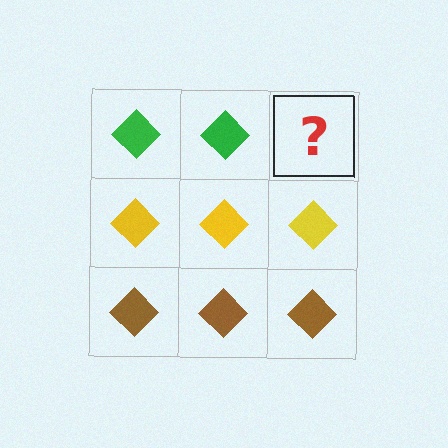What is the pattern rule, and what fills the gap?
The rule is that each row has a consistent color. The gap should be filled with a green diamond.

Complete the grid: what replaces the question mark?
The question mark should be replaced with a green diamond.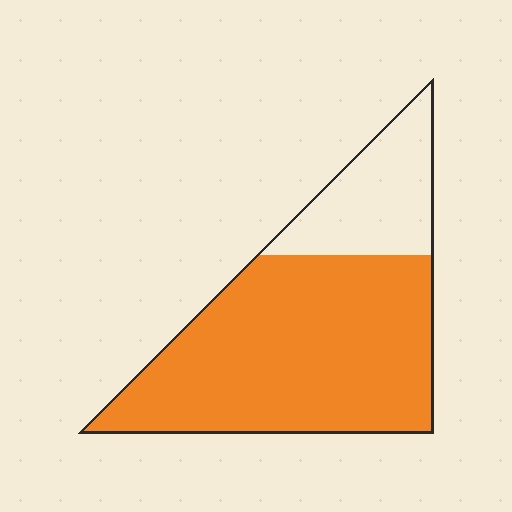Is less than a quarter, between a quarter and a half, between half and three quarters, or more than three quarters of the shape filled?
More than three quarters.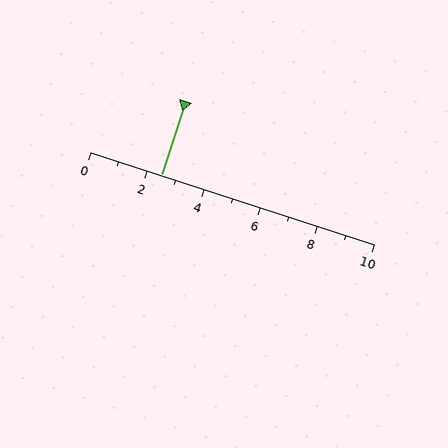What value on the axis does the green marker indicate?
The marker indicates approximately 2.5.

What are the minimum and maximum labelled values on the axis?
The axis runs from 0 to 10.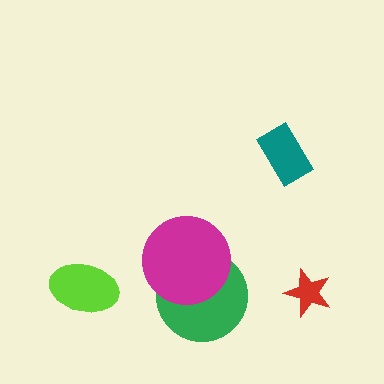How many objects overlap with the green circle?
1 object overlaps with the green circle.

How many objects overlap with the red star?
0 objects overlap with the red star.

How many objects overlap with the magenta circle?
1 object overlaps with the magenta circle.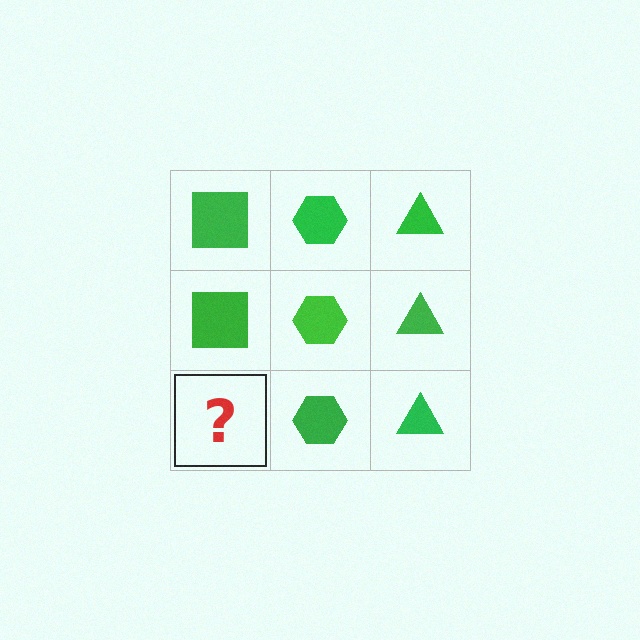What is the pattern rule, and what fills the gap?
The rule is that each column has a consistent shape. The gap should be filled with a green square.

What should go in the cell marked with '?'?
The missing cell should contain a green square.